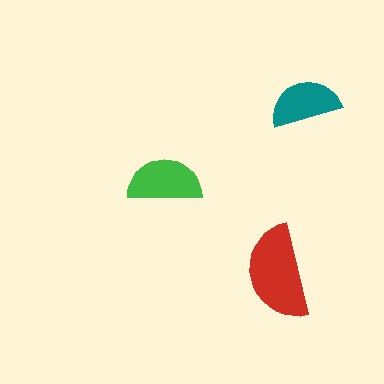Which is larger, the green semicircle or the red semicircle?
The red one.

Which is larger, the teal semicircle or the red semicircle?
The red one.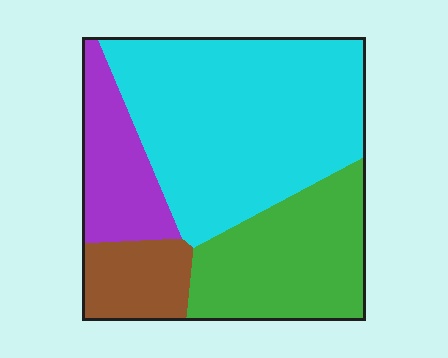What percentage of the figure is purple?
Purple takes up less than a sixth of the figure.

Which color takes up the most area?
Cyan, at roughly 50%.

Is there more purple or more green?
Green.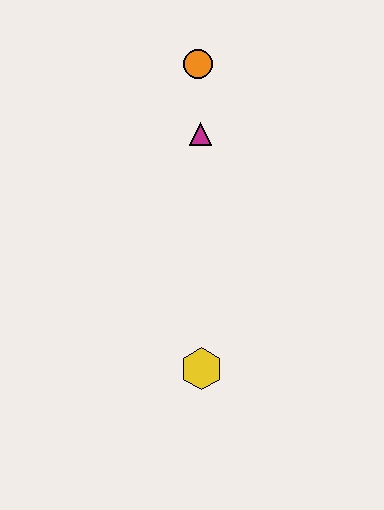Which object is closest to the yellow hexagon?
The magenta triangle is closest to the yellow hexagon.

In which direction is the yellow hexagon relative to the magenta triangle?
The yellow hexagon is below the magenta triangle.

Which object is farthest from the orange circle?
The yellow hexagon is farthest from the orange circle.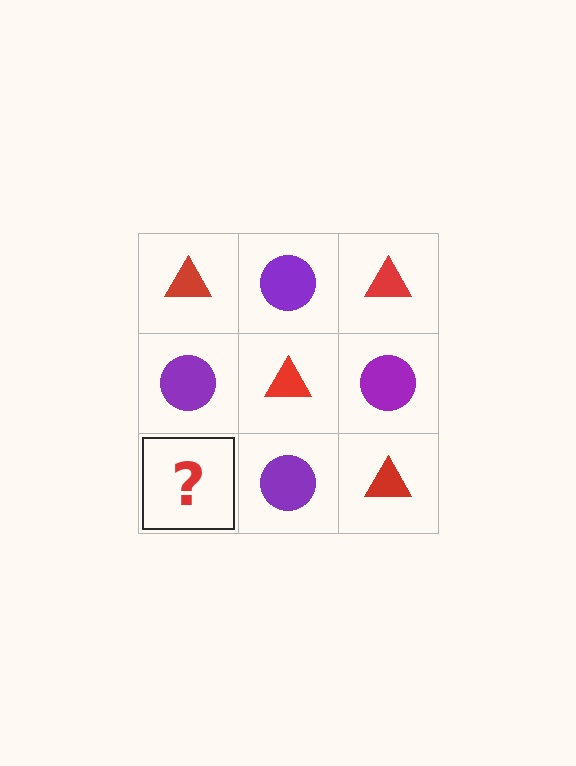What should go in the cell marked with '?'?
The missing cell should contain a red triangle.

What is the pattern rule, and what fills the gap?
The rule is that it alternates red triangle and purple circle in a checkerboard pattern. The gap should be filled with a red triangle.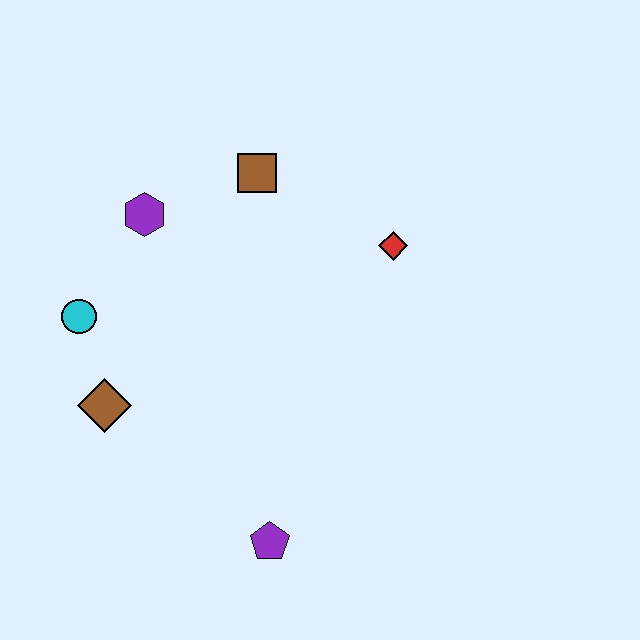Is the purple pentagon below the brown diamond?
Yes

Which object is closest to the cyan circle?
The brown diamond is closest to the cyan circle.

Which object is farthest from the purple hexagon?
The purple pentagon is farthest from the purple hexagon.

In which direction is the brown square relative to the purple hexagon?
The brown square is to the right of the purple hexagon.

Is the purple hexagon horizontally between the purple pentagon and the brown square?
No